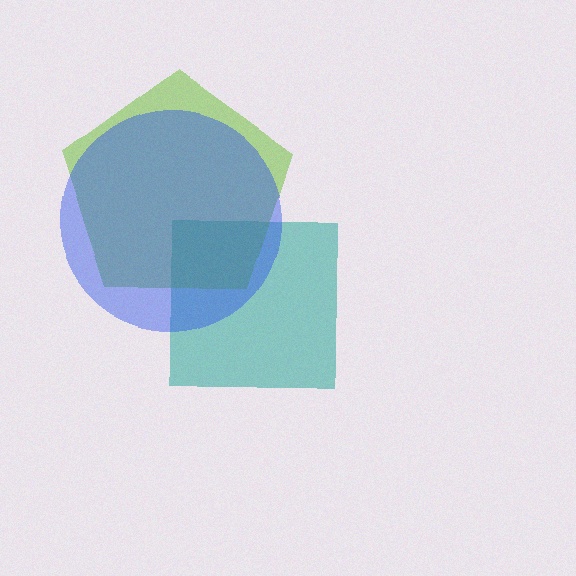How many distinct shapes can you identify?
There are 3 distinct shapes: a teal square, a lime pentagon, a blue circle.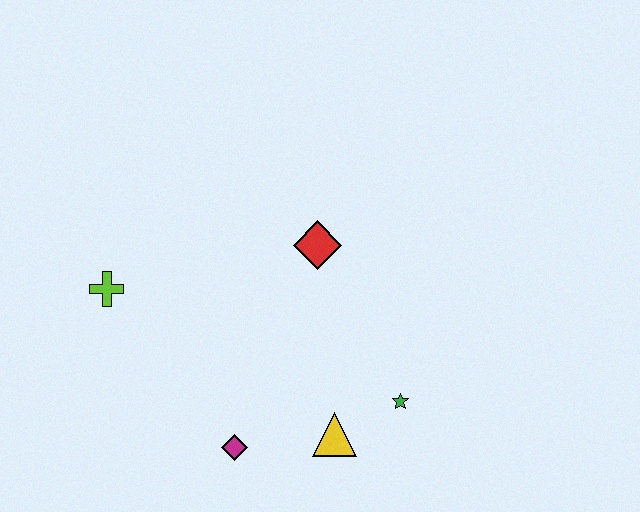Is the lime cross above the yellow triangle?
Yes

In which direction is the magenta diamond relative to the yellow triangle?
The magenta diamond is to the left of the yellow triangle.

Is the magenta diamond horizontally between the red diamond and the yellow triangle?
No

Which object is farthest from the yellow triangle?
The lime cross is farthest from the yellow triangle.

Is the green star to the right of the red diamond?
Yes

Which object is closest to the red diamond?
The green star is closest to the red diamond.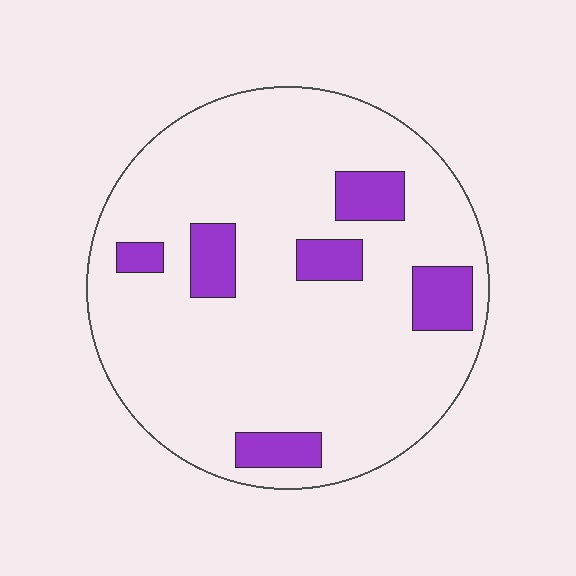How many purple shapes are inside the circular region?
6.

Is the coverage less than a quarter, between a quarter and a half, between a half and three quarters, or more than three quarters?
Less than a quarter.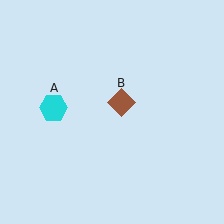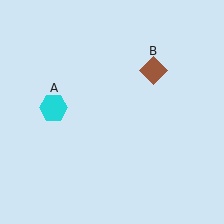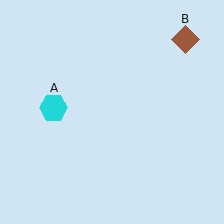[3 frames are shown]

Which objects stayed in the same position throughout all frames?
Cyan hexagon (object A) remained stationary.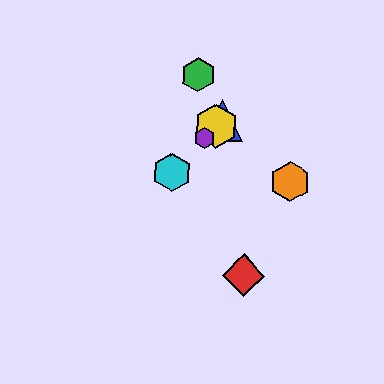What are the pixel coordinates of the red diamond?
The red diamond is at (243, 275).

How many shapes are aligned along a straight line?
4 shapes (the blue triangle, the yellow hexagon, the purple hexagon, the cyan hexagon) are aligned along a straight line.